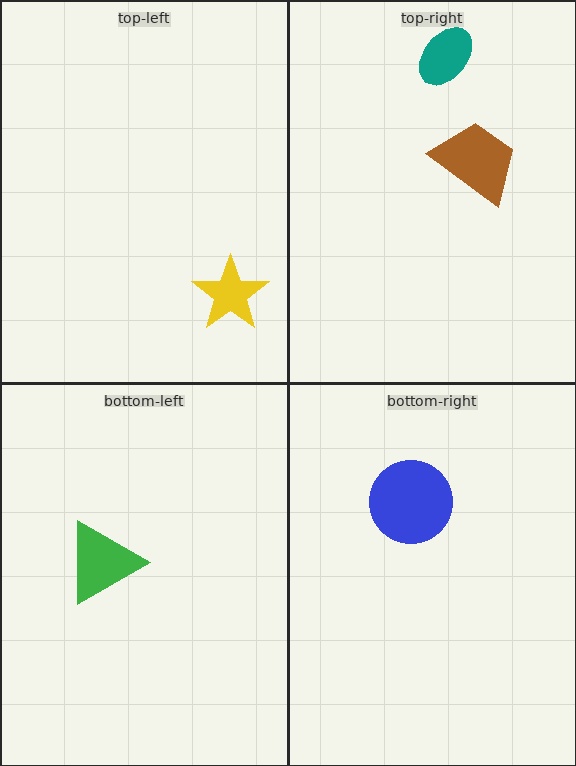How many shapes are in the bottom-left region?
1.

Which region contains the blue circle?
The bottom-right region.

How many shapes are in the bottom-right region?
1.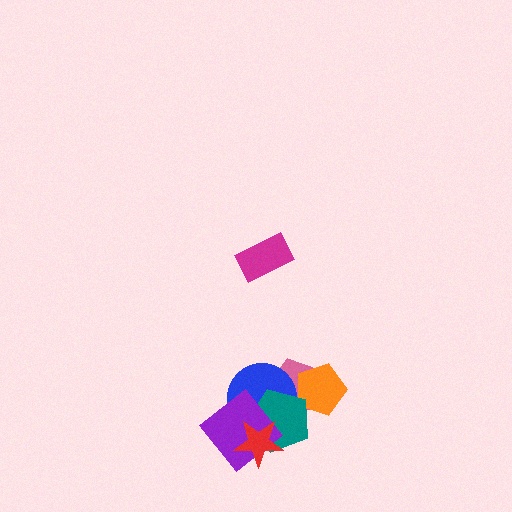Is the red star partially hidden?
No, no other shape covers it.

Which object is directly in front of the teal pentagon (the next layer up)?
The purple diamond is directly in front of the teal pentagon.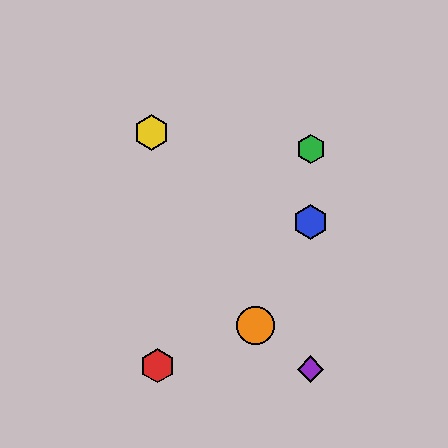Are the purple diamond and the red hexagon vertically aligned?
No, the purple diamond is at x≈311 and the red hexagon is at x≈158.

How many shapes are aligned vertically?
3 shapes (the blue hexagon, the green hexagon, the purple diamond) are aligned vertically.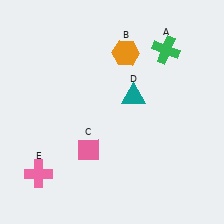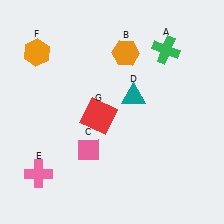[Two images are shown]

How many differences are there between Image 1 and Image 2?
There are 2 differences between the two images.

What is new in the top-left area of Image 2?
An orange hexagon (F) was added in the top-left area of Image 2.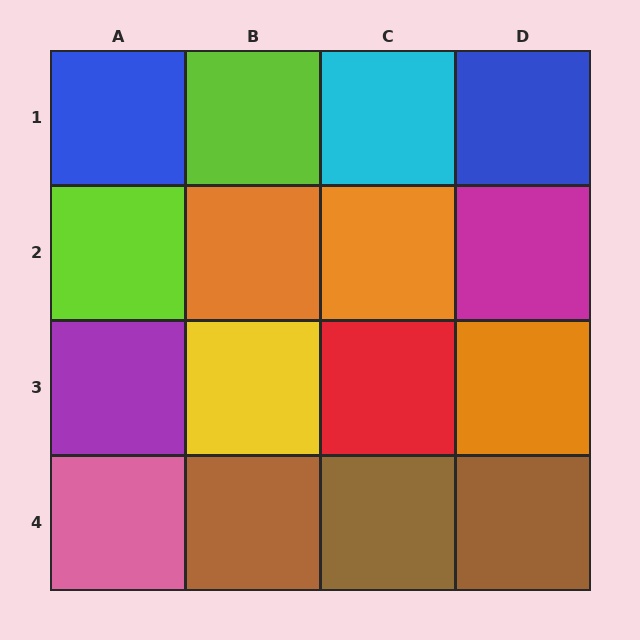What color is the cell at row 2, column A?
Lime.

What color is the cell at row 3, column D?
Orange.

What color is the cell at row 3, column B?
Yellow.